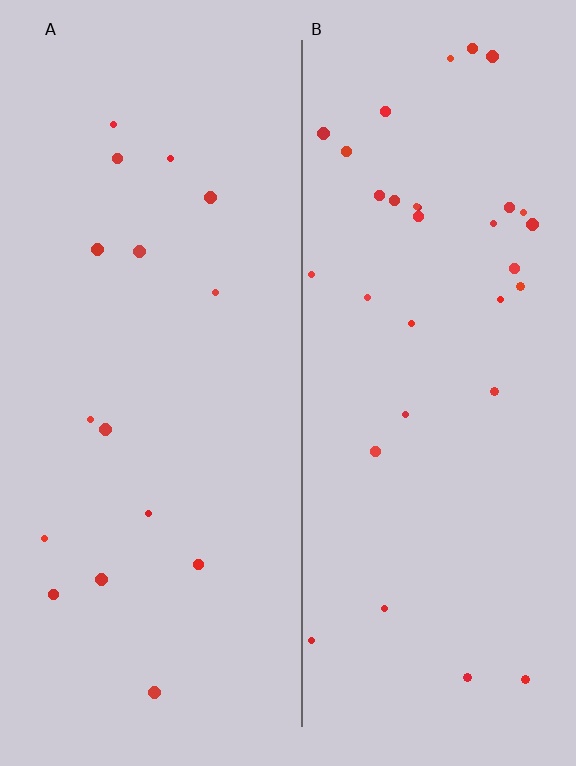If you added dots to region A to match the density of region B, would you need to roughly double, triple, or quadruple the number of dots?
Approximately double.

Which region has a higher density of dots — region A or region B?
B (the right).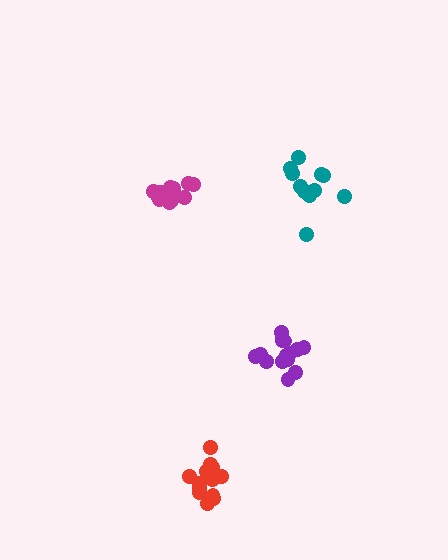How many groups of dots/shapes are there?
There are 4 groups.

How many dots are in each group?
Group 1: 13 dots, Group 2: 11 dots, Group 3: 12 dots, Group 4: 15 dots (51 total).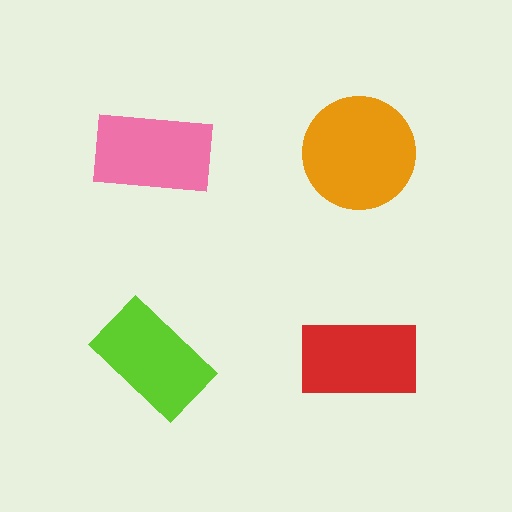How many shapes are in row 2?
2 shapes.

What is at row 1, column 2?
An orange circle.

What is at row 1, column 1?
A pink rectangle.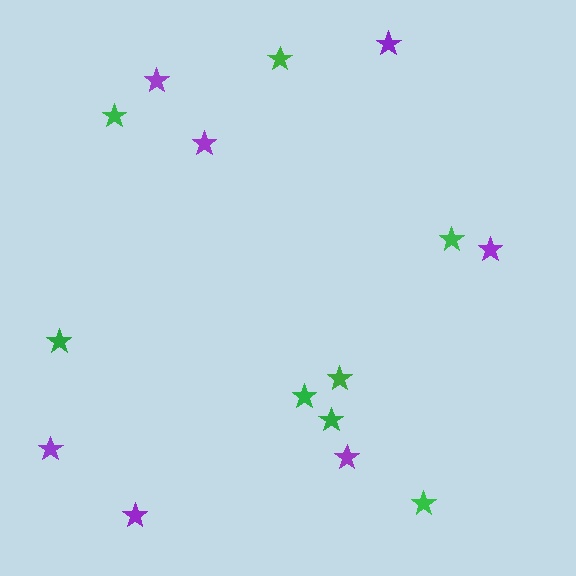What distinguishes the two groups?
There are 2 groups: one group of green stars (8) and one group of purple stars (7).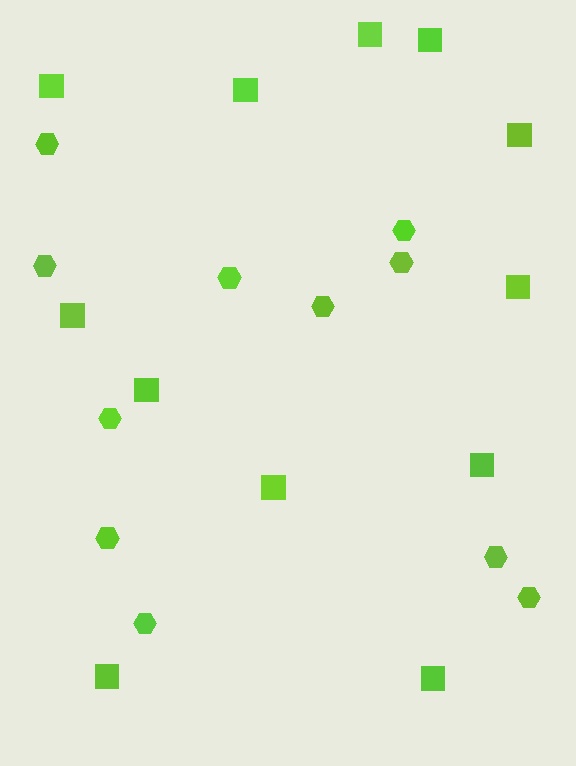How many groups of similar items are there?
There are 2 groups: one group of squares (12) and one group of hexagons (11).